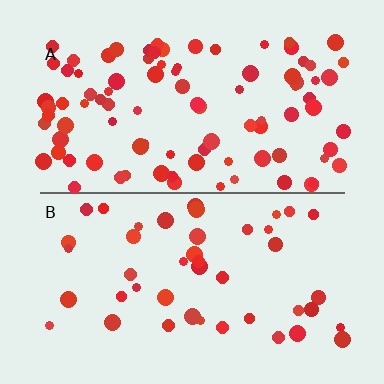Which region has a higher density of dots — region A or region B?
A (the top).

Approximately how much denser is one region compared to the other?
Approximately 2.1× — region A over region B.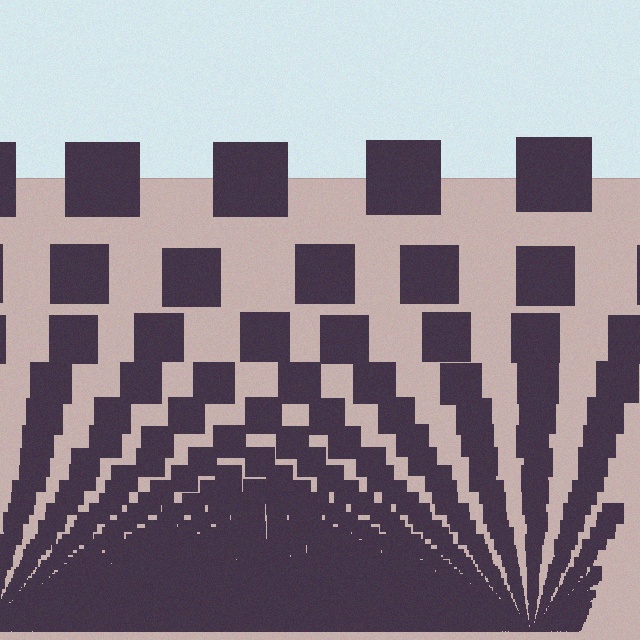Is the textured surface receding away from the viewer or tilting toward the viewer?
The surface appears to tilt toward the viewer. Texture elements get larger and sparser toward the top.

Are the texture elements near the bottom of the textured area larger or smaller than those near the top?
Smaller. The gradient is inverted — elements near the bottom are smaller and denser.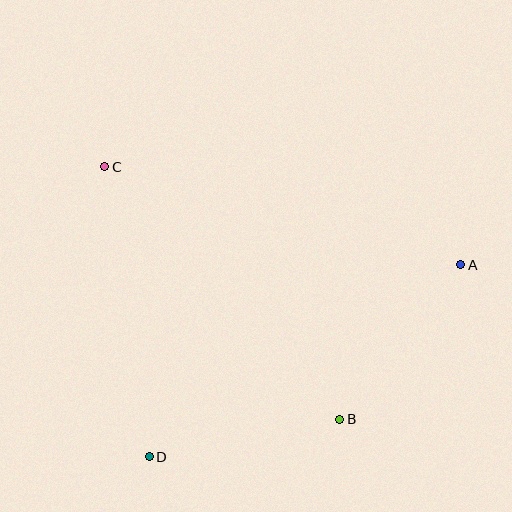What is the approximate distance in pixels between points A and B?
The distance between A and B is approximately 196 pixels.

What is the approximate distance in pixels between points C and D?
The distance between C and D is approximately 293 pixels.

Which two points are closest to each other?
Points B and D are closest to each other.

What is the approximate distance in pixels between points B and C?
The distance between B and C is approximately 345 pixels.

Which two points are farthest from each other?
Points A and C are farthest from each other.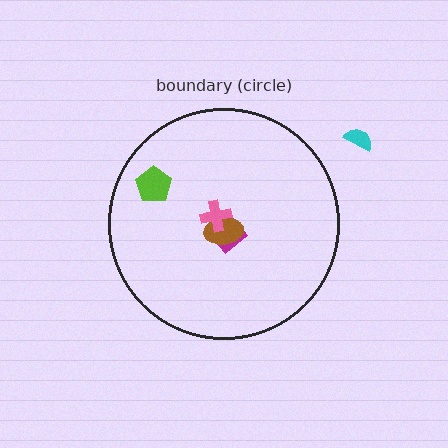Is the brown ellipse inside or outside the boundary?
Inside.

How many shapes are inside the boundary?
4 inside, 1 outside.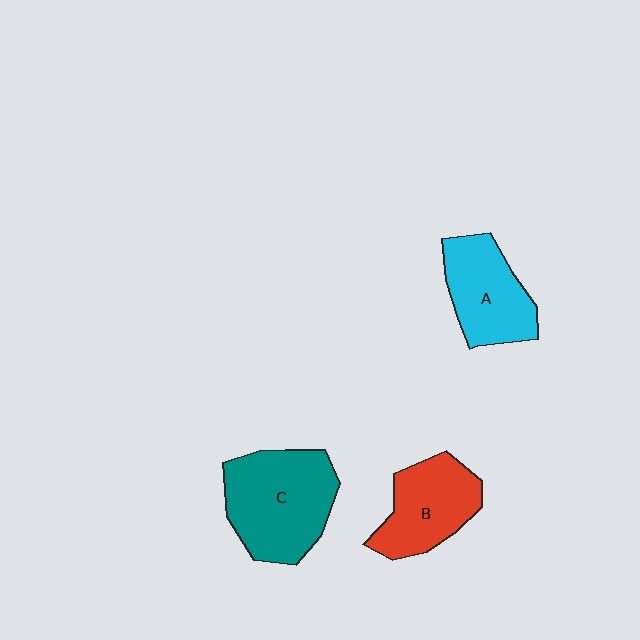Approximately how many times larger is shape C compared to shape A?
Approximately 1.4 times.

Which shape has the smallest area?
Shape B (red).